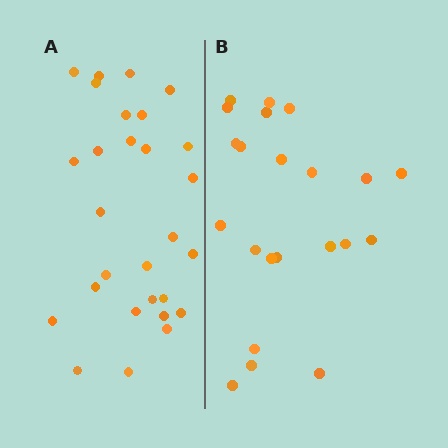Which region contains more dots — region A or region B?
Region A (the left region) has more dots.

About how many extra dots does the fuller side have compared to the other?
Region A has about 6 more dots than region B.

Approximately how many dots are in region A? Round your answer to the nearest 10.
About 30 dots. (The exact count is 28, which rounds to 30.)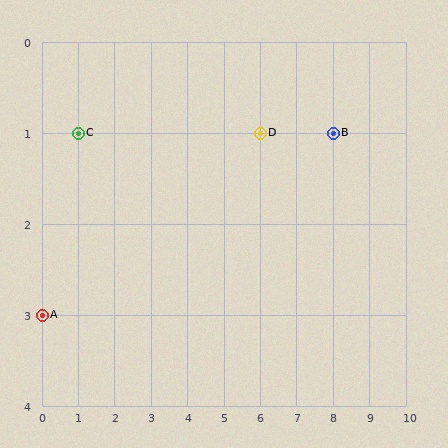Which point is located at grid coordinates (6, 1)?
Point D is at (6, 1).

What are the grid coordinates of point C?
Point C is at grid coordinates (1, 1).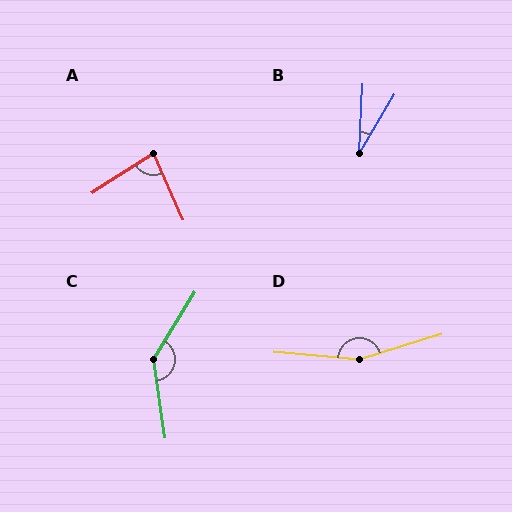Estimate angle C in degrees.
Approximately 140 degrees.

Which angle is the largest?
D, at approximately 158 degrees.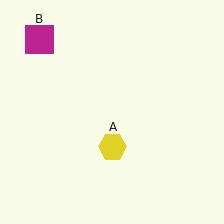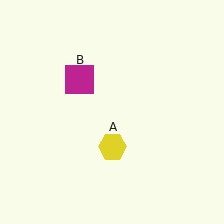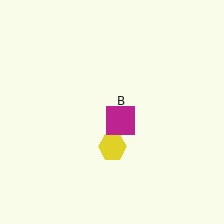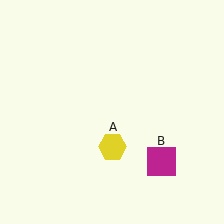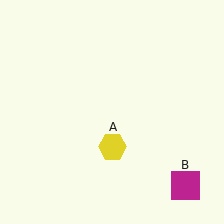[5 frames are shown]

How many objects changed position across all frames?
1 object changed position: magenta square (object B).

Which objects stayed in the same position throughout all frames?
Yellow hexagon (object A) remained stationary.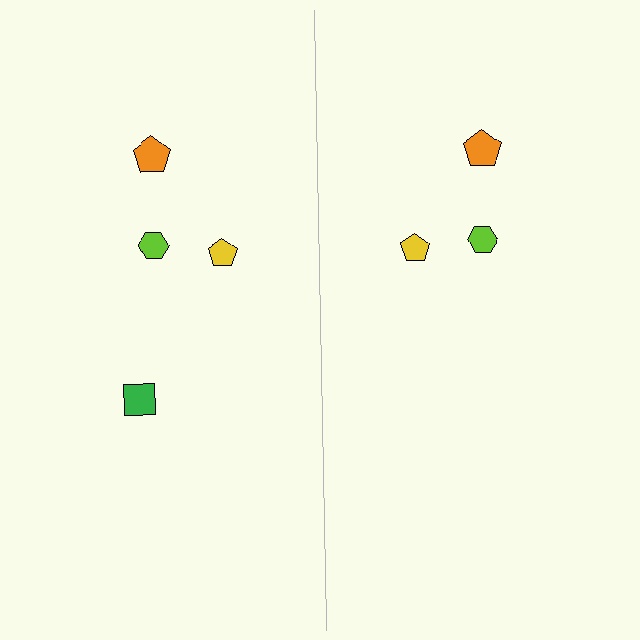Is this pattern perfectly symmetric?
No, the pattern is not perfectly symmetric. A green square is missing from the right side.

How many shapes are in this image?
There are 7 shapes in this image.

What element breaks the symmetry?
A green square is missing from the right side.